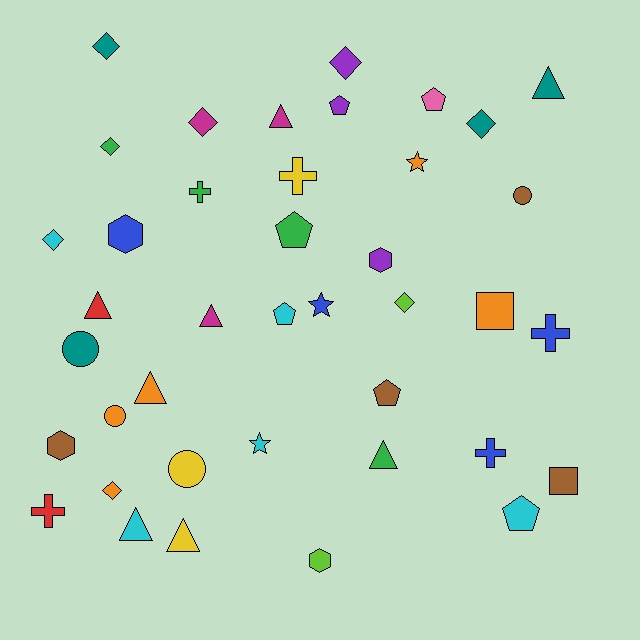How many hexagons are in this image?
There are 4 hexagons.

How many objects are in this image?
There are 40 objects.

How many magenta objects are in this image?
There are 3 magenta objects.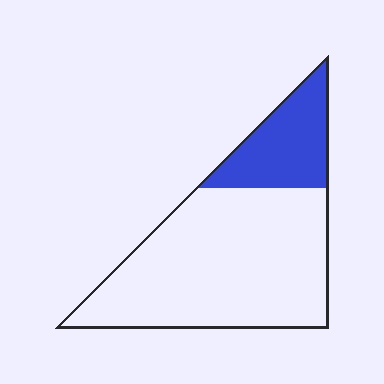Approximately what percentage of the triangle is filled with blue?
Approximately 25%.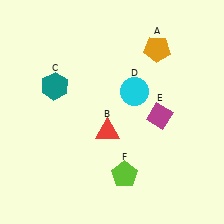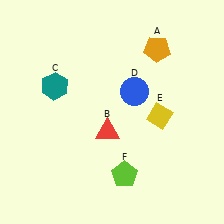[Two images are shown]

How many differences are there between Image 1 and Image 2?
There are 2 differences between the two images.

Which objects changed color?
D changed from cyan to blue. E changed from magenta to yellow.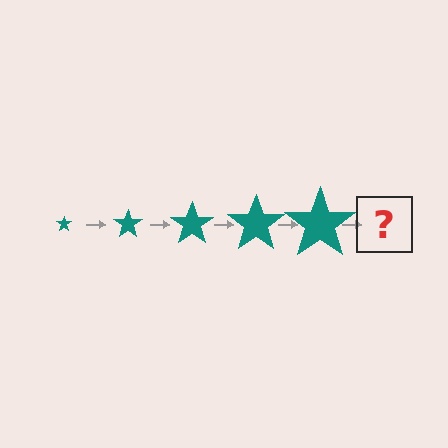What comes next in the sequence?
The next element should be a teal star, larger than the previous one.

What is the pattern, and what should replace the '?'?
The pattern is that the star gets progressively larger each step. The '?' should be a teal star, larger than the previous one.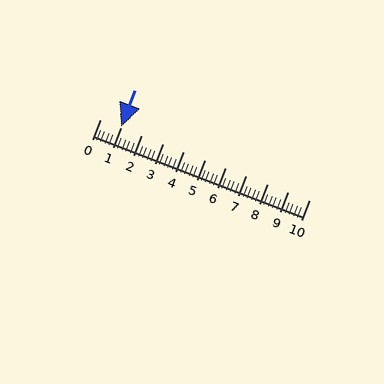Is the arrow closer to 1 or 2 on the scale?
The arrow is closer to 1.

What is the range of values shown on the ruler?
The ruler shows values from 0 to 10.